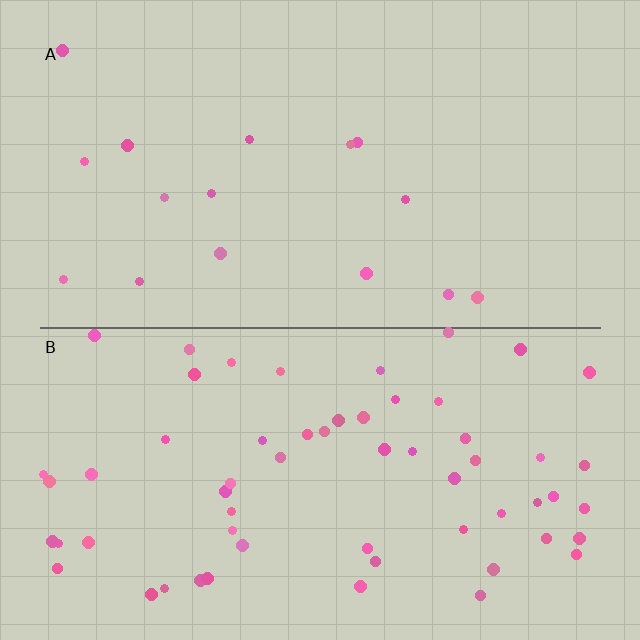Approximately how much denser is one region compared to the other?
Approximately 3.8× — region B over region A.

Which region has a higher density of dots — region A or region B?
B (the bottom).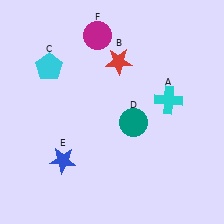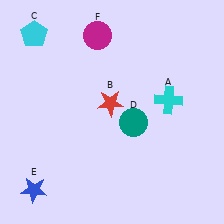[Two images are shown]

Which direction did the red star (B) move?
The red star (B) moved down.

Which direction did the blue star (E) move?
The blue star (E) moved down.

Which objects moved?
The objects that moved are: the red star (B), the cyan pentagon (C), the blue star (E).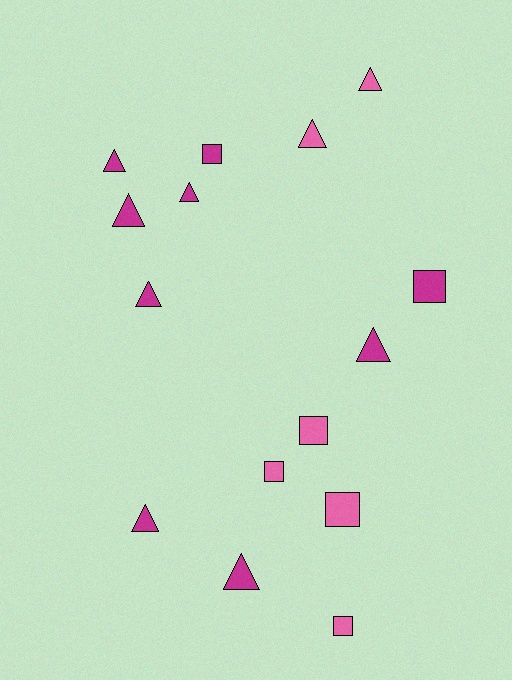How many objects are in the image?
There are 15 objects.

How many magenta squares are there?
There are 2 magenta squares.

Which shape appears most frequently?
Triangle, with 9 objects.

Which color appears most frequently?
Magenta, with 9 objects.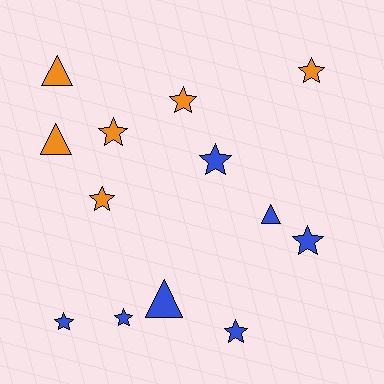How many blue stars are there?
There are 5 blue stars.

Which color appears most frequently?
Blue, with 7 objects.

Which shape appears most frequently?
Star, with 9 objects.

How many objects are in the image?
There are 13 objects.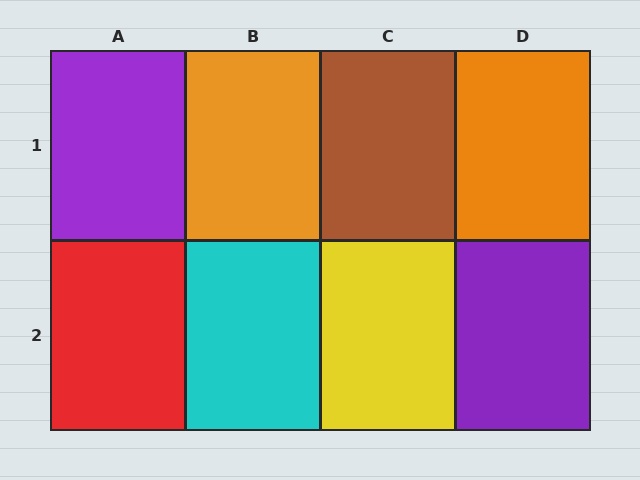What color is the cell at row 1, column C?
Brown.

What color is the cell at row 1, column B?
Orange.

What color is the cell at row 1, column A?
Purple.